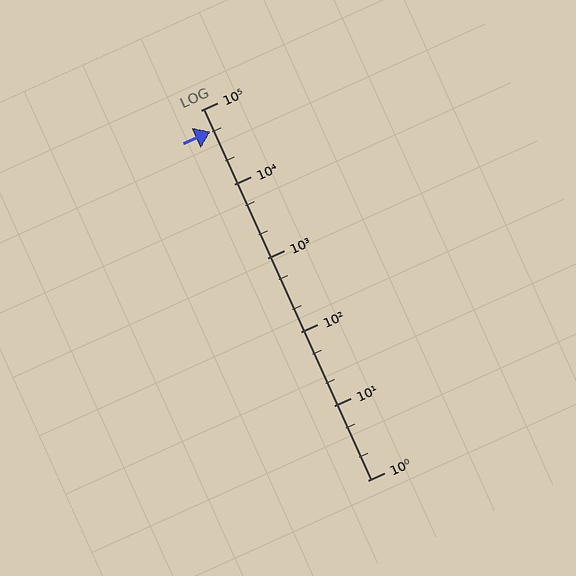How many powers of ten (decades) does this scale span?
The scale spans 5 decades, from 1 to 100000.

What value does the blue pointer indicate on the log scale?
The pointer indicates approximately 52000.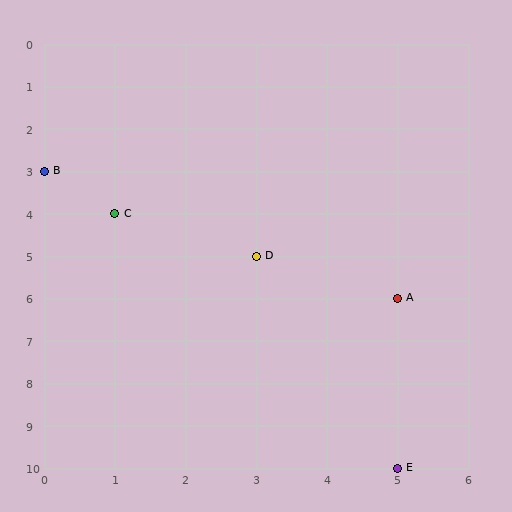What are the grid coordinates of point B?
Point B is at grid coordinates (0, 3).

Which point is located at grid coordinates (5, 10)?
Point E is at (5, 10).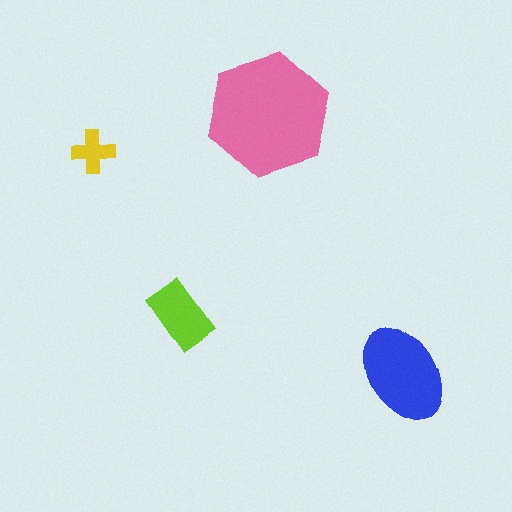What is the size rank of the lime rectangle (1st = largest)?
3rd.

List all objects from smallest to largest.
The yellow cross, the lime rectangle, the blue ellipse, the pink hexagon.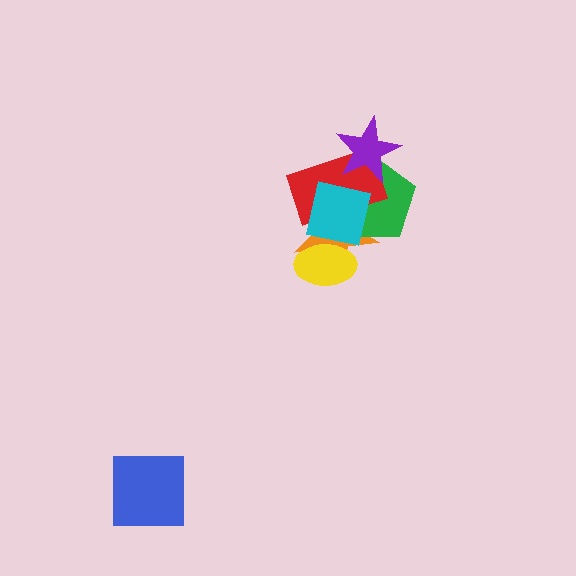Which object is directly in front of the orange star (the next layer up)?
The green pentagon is directly in front of the orange star.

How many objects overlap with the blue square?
0 objects overlap with the blue square.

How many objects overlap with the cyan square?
3 objects overlap with the cyan square.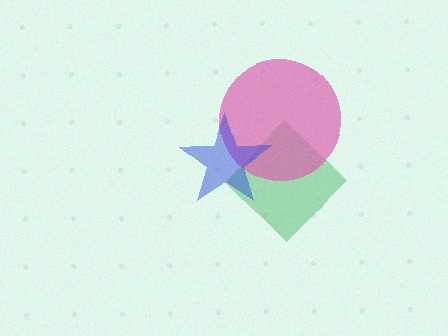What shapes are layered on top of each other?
The layered shapes are: a green diamond, a pink circle, a blue star.